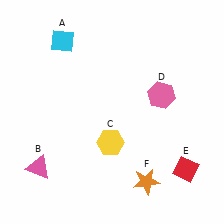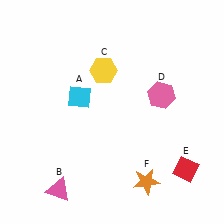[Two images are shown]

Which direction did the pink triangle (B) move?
The pink triangle (B) moved down.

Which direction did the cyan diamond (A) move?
The cyan diamond (A) moved down.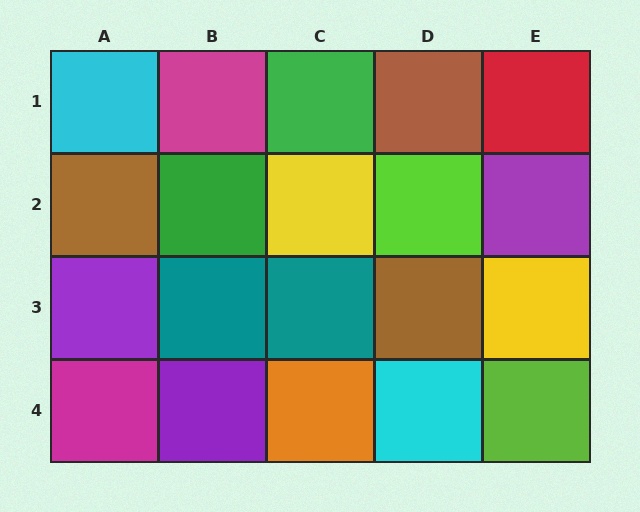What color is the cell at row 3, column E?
Yellow.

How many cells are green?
2 cells are green.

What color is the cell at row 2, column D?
Lime.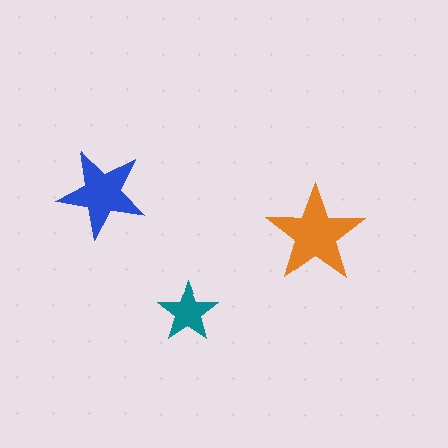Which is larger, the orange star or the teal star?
The orange one.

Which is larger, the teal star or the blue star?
The blue one.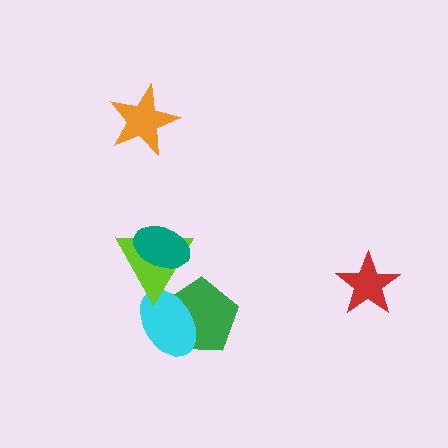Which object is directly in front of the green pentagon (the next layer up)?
The cyan ellipse is directly in front of the green pentagon.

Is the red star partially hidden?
No, no other shape covers it.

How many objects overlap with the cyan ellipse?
2 objects overlap with the cyan ellipse.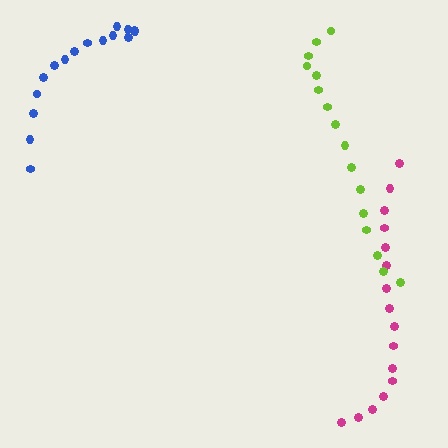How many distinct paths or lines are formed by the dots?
There are 3 distinct paths.